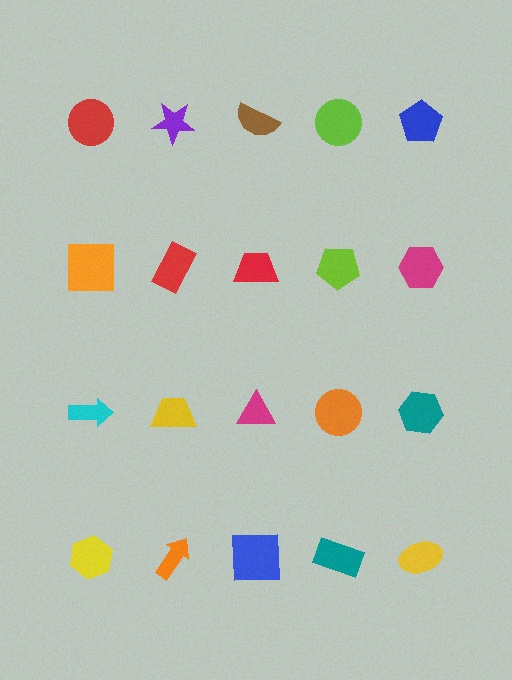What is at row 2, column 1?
An orange square.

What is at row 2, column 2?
A red rectangle.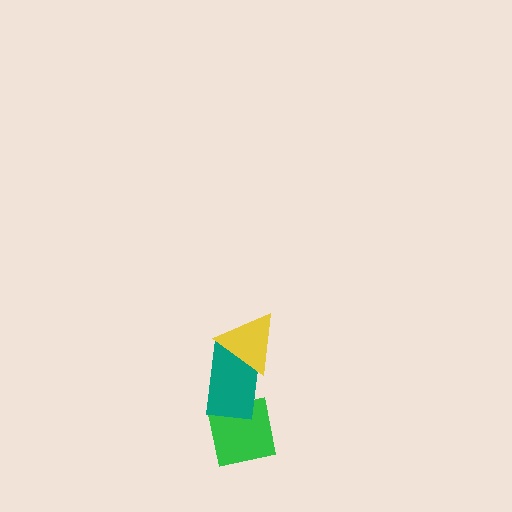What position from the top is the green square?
The green square is 3rd from the top.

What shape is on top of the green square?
The teal rectangle is on top of the green square.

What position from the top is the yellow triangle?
The yellow triangle is 1st from the top.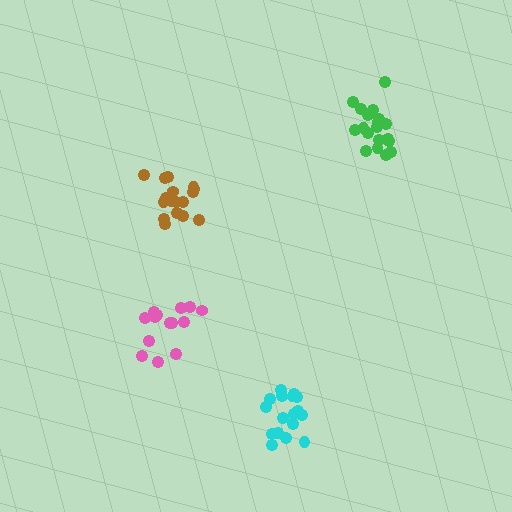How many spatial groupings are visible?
There are 4 spatial groupings.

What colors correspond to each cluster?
The clusters are colored: pink, cyan, brown, green.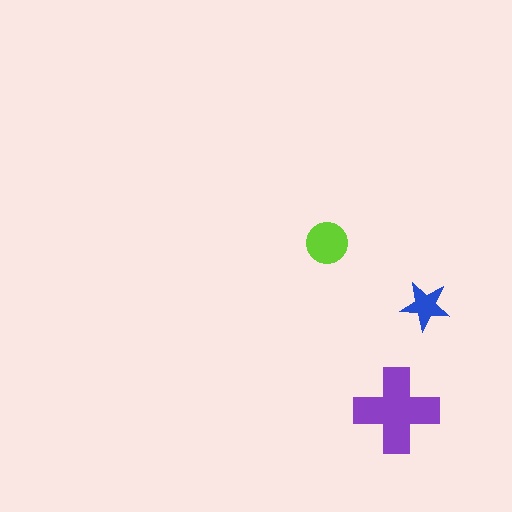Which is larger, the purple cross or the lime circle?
The purple cross.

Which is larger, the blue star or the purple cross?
The purple cross.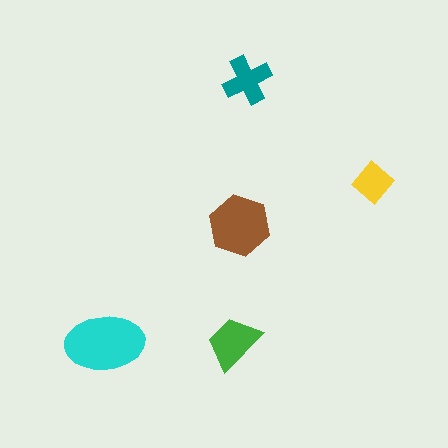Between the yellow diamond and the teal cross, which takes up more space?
The teal cross.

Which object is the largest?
The cyan ellipse.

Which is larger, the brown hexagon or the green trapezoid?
The brown hexagon.